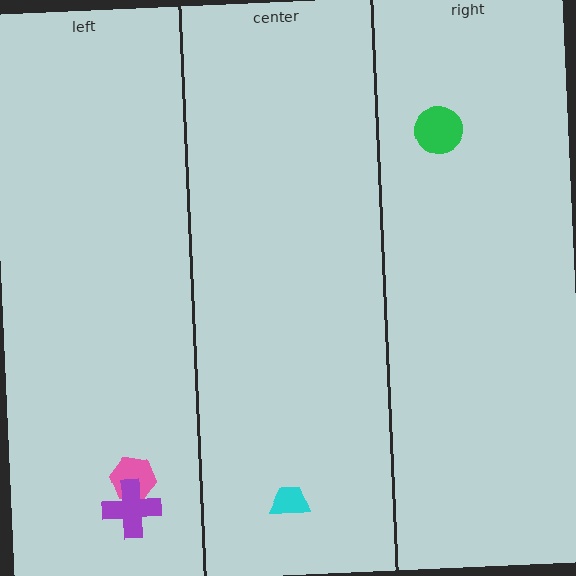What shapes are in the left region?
The pink hexagon, the purple cross.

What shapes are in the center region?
The cyan trapezoid.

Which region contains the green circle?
The right region.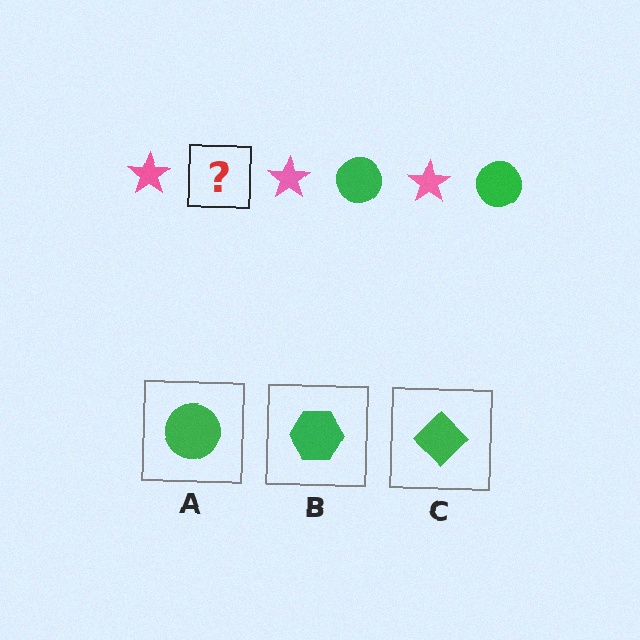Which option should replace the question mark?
Option A.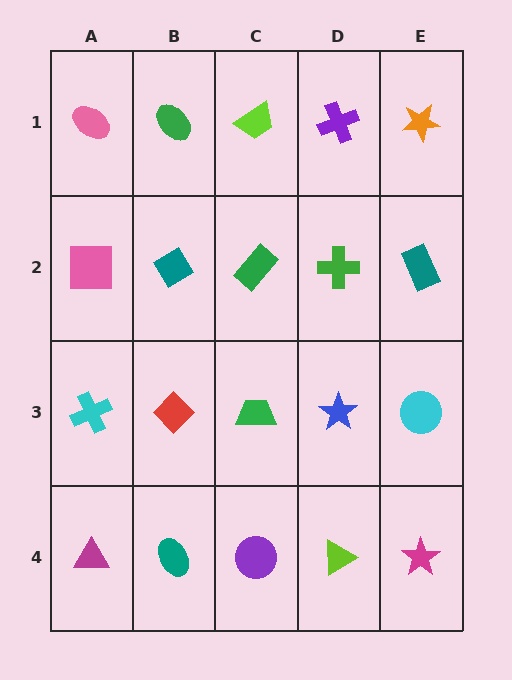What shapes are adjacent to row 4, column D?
A blue star (row 3, column D), a purple circle (row 4, column C), a magenta star (row 4, column E).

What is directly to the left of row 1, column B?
A pink ellipse.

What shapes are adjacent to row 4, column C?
A green trapezoid (row 3, column C), a teal ellipse (row 4, column B), a lime triangle (row 4, column D).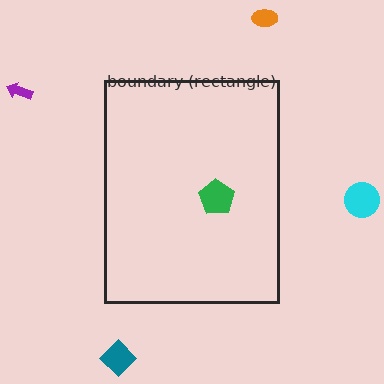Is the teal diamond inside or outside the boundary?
Outside.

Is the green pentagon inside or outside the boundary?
Inside.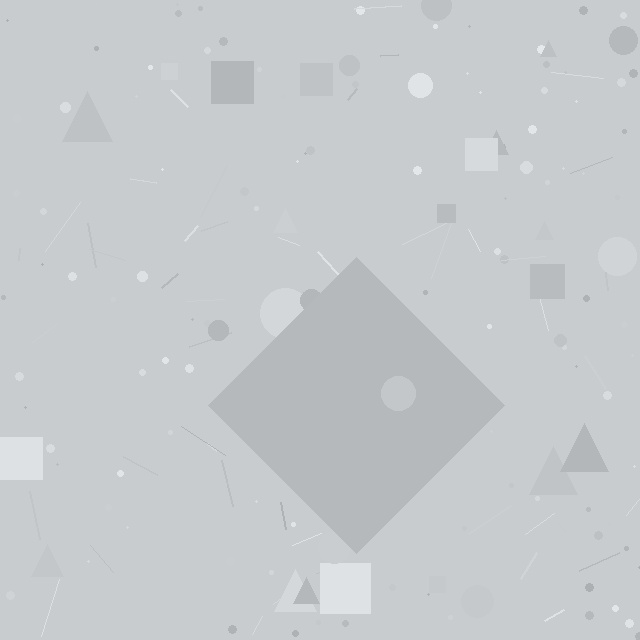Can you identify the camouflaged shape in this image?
The camouflaged shape is a diamond.